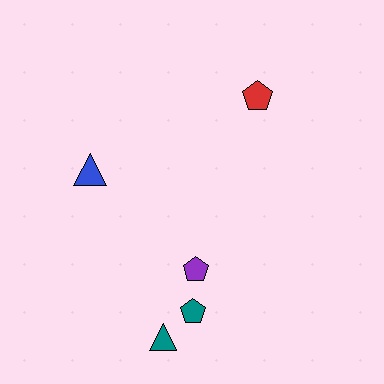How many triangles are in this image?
There are 2 triangles.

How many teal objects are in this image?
There are 2 teal objects.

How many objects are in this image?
There are 5 objects.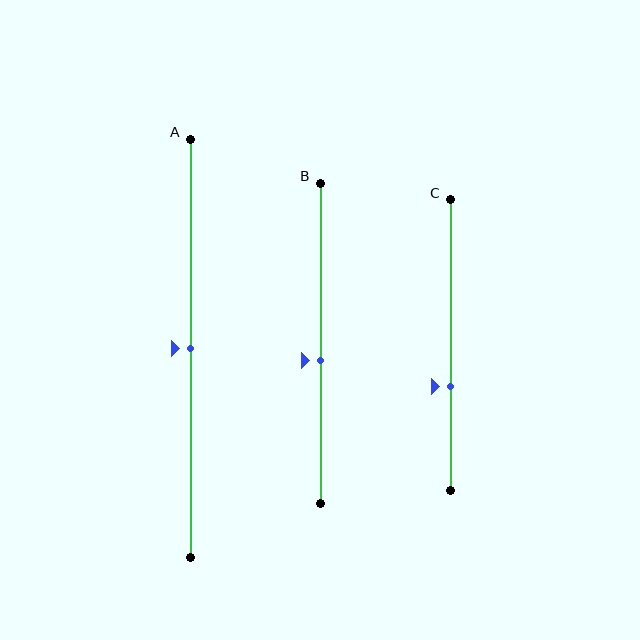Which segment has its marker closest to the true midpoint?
Segment A has its marker closest to the true midpoint.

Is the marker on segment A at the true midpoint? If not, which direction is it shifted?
Yes, the marker on segment A is at the true midpoint.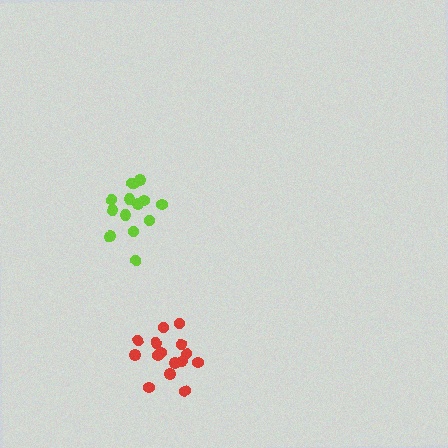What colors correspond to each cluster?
The clusters are colored: red, lime.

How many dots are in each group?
Group 1: 15 dots, Group 2: 14 dots (29 total).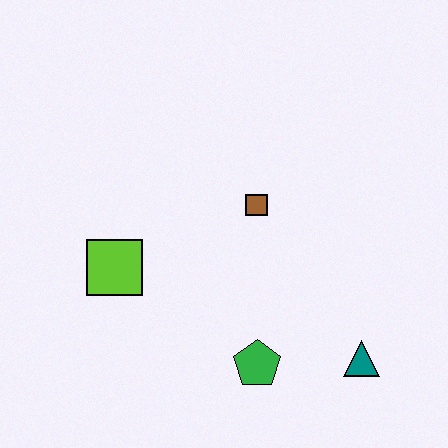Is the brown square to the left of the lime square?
No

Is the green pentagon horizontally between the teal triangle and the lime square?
Yes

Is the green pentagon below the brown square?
Yes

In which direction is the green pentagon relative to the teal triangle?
The green pentagon is to the left of the teal triangle.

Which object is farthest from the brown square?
The teal triangle is farthest from the brown square.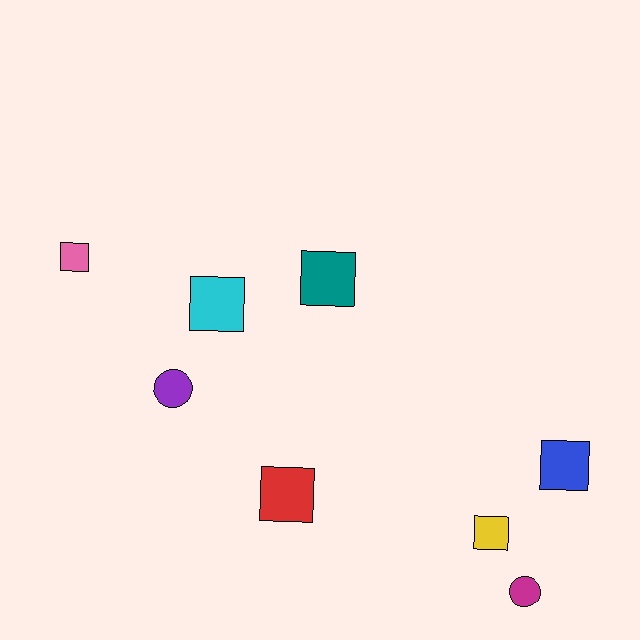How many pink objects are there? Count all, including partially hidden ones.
There is 1 pink object.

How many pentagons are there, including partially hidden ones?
There are no pentagons.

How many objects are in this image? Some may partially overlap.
There are 8 objects.